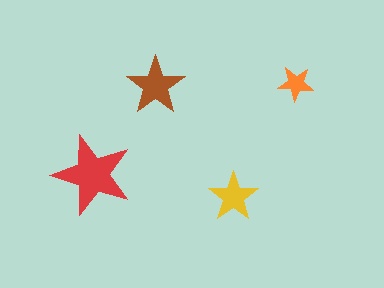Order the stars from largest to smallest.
the red one, the brown one, the yellow one, the orange one.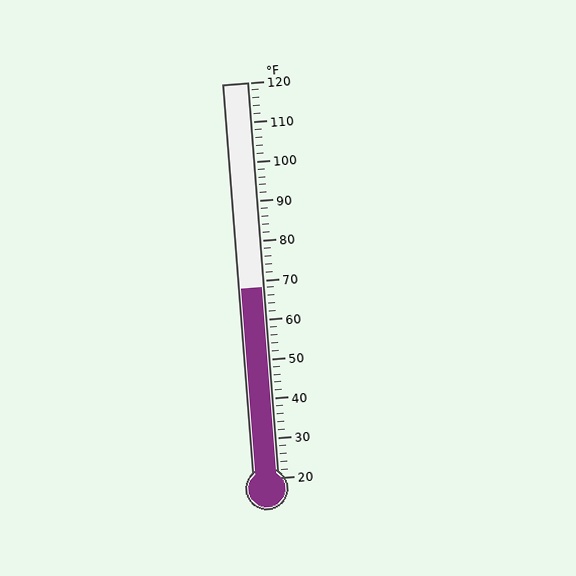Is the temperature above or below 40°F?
The temperature is above 40°F.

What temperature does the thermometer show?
The thermometer shows approximately 68°F.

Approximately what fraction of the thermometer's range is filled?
The thermometer is filled to approximately 50% of its range.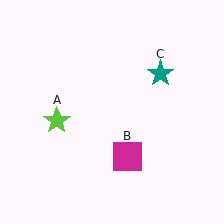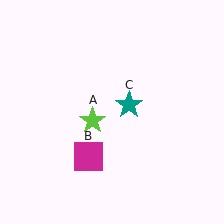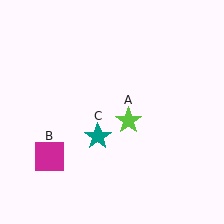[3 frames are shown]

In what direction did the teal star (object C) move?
The teal star (object C) moved down and to the left.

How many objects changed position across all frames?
3 objects changed position: lime star (object A), magenta square (object B), teal star (object C).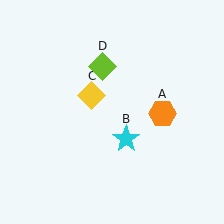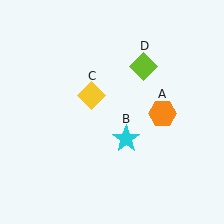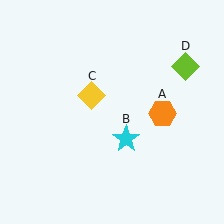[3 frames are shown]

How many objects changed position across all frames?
1 object changed position: lime diamond (object D).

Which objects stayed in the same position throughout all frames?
Orange hexagon (object A) and cyan star (object B) and yellow diamond (object C) remained stationary.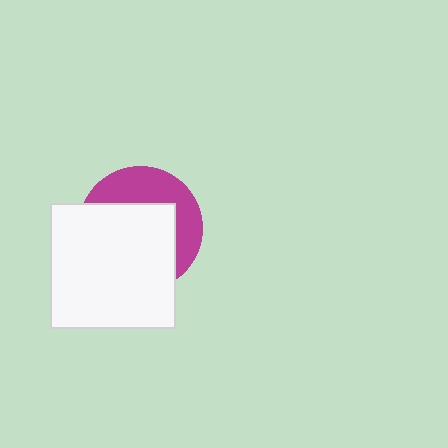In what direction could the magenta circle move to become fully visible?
The magenta circle could move toward the upper-right. That would shift it out from behind the white square entirely.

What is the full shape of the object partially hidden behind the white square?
The partially hidden object is a magenta circle.